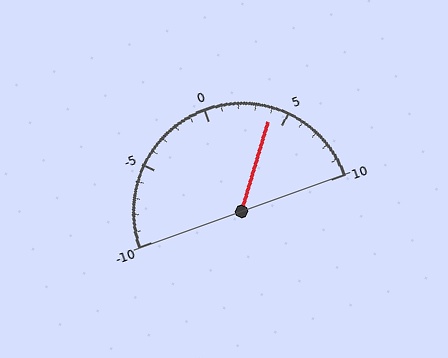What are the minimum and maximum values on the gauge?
The gauge ranges from -10 to 10.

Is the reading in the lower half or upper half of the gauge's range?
The reading is in the upper half of the range (-10 to 10).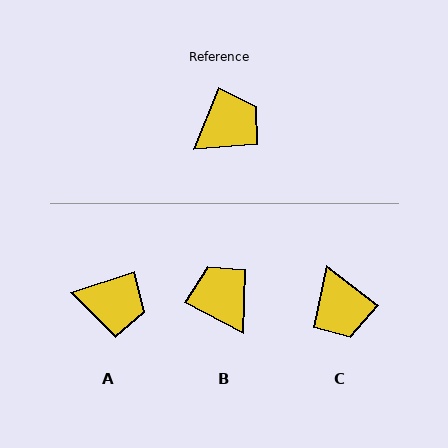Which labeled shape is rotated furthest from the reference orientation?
C, about 106 degrees away.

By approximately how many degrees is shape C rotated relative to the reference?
Approximately 106 degrees clockwise.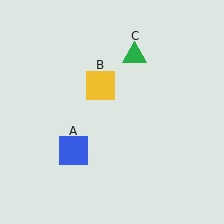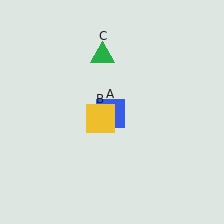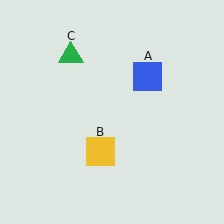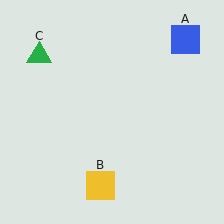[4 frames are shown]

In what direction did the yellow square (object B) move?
The yellow square (object B) moved down.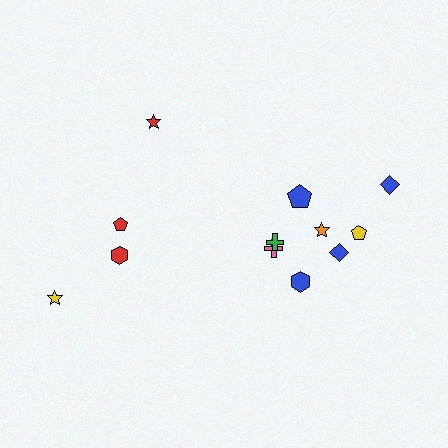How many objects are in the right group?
There are 8 objects.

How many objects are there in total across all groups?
There are 12 objects.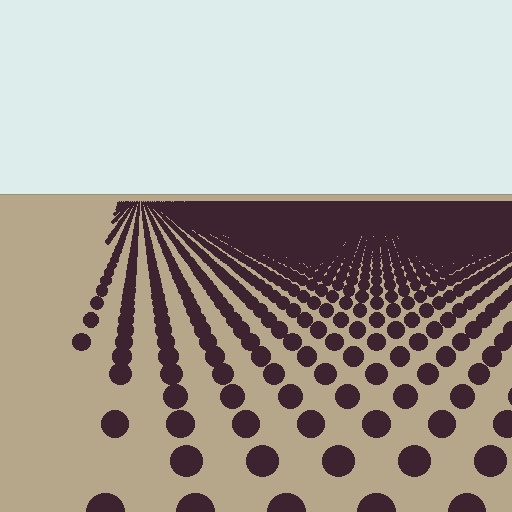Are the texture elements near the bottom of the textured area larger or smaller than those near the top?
Larger. Near the bottom, elements are closer to the viewer and appear at a bigger on-screen size.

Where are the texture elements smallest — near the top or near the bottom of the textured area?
Near the top.